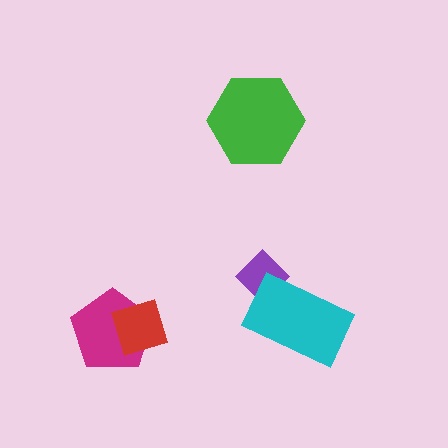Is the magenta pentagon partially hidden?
Yes, it is partially covered by another shape.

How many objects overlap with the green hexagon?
0 objects overlap with the green hexagon.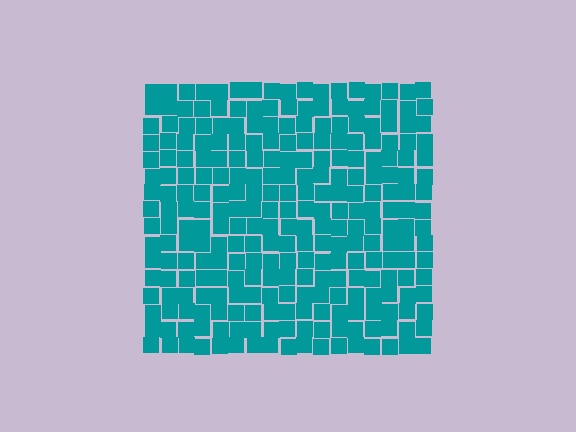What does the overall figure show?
The overall figure shows a square.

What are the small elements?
The small elements are squares.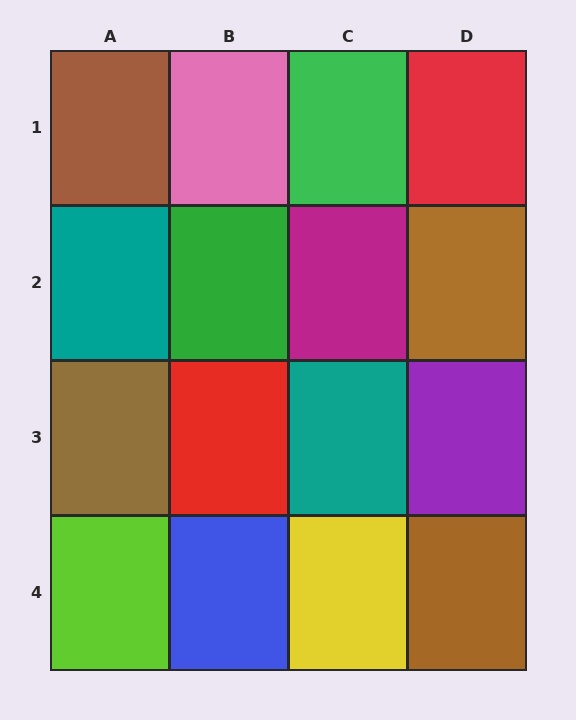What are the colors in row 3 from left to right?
Brown, red, teal, purple.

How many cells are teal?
2 cells are teal.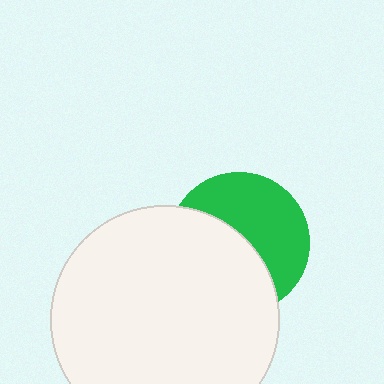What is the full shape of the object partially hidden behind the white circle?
The partially hidden object is a green circle.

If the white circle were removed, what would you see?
You would see the complete green circle.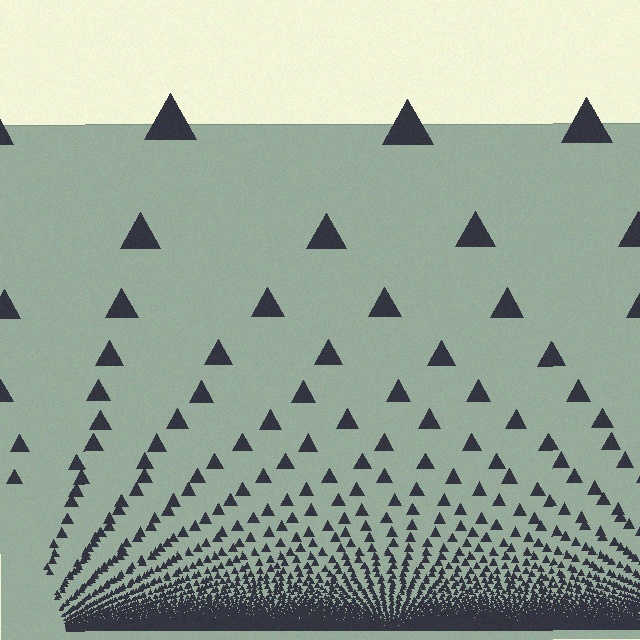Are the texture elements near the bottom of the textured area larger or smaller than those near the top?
Smaller. The gradient is inverted — elements near the bottom are smaller and denser.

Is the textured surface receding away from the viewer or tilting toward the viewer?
The surface appears to tilt toward the viewer. Texture elements get larger and sparser toward the top.